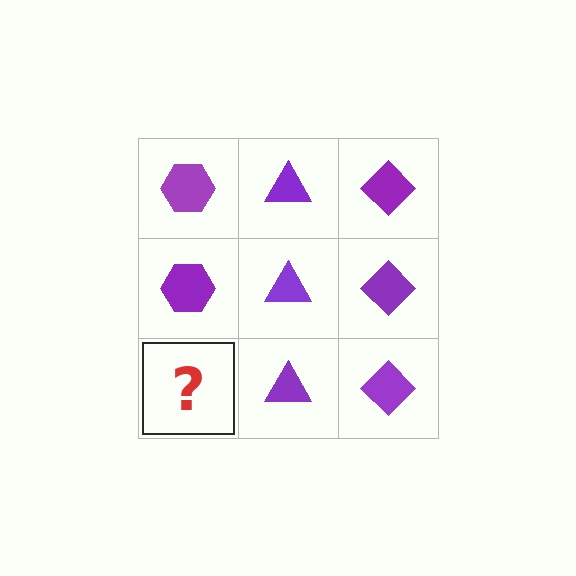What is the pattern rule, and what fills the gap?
The rule is that each column has a consistent shape. The gap should be filled with a purple hexagon.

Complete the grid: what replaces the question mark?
The question mark should be replaced with a purple hexagon.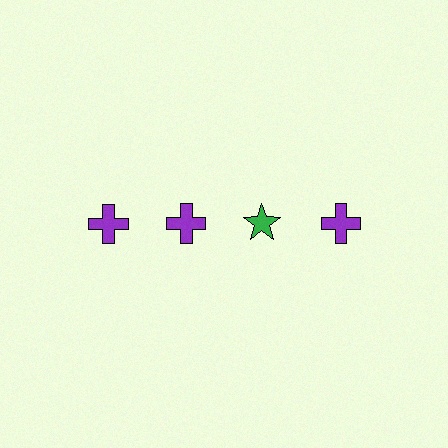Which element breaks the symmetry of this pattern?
The green star in the top row, center column breaks the symmetry. All other shapes are purple crosses.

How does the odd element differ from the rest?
It differs in both color (green instead of purple) and shape (star instead of cross).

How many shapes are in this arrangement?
There are 4 shapes arranged in a grid pattern.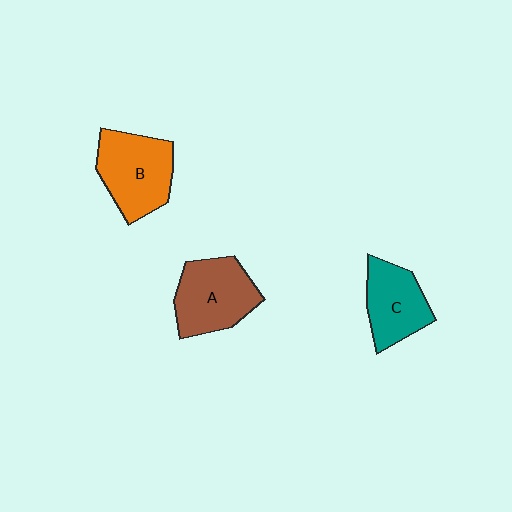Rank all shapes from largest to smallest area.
From largest to smallest: B (orange), A (brown), C (teal).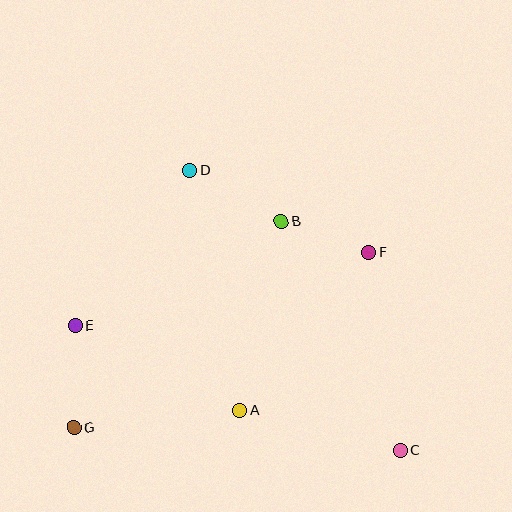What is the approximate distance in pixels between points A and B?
The distance between A and B is approximately 194 pixels.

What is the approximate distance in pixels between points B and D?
The distance between B and D is approximately 105 pixels.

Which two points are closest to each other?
Points B and F are closest to each other.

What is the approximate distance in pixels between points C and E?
The distance between C and E is approximately 348 pixels.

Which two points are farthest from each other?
Points C and D are farthest from each other.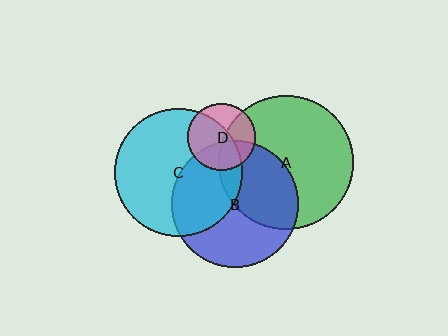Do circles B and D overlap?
Yes.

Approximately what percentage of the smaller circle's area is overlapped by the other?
Approximately 35%.